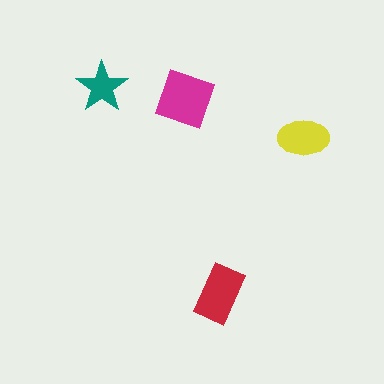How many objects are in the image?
There are 4 objects in the image.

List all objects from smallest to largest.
The teal star, the yellow ellipse, the red rectangle, the magenta square.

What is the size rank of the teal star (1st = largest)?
4th.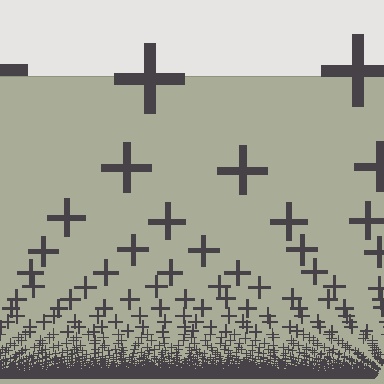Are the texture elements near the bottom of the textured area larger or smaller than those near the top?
Smaller. The gradient is inverted — elements near the bottom are smaller and denser.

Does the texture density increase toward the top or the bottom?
Density increases toward the bottom.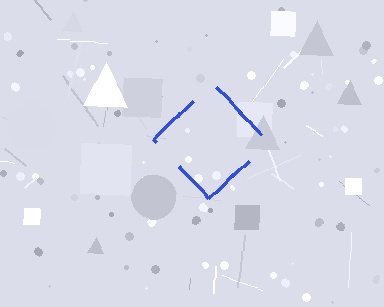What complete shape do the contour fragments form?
The contour fragments form a diamond.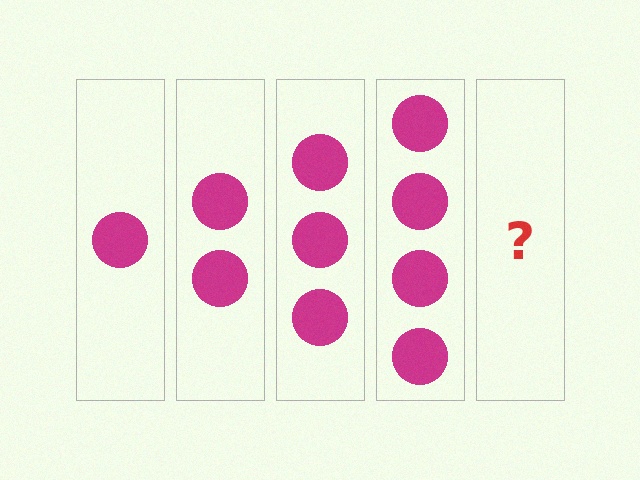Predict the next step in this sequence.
The next step is 5 circles.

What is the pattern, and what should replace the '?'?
The pattern is that each step adds one more circle. The '?' should be 5 circles.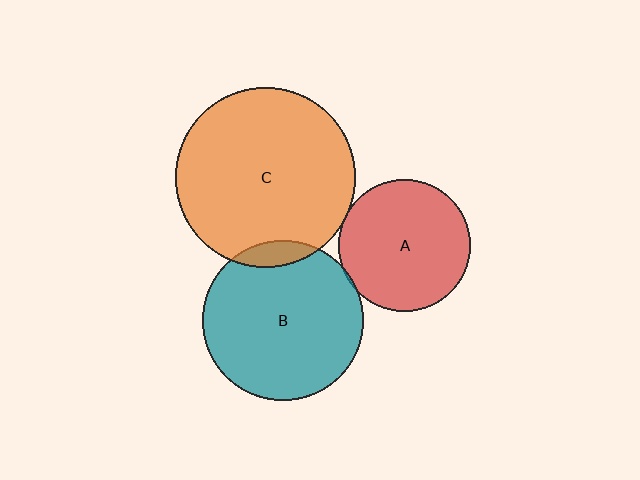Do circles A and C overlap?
Yes.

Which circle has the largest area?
Circle C (orange).